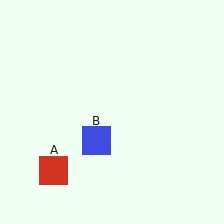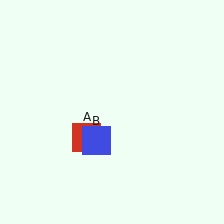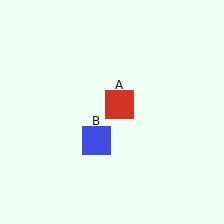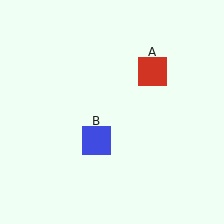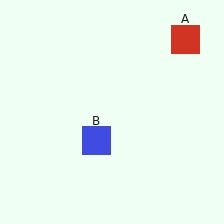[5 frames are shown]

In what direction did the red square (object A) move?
The red square (object A) moved up and to the right.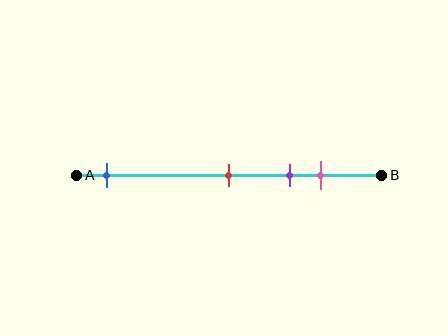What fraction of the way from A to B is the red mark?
The red mark is approximately 50% (0.5) of the way from A to B.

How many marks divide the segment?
There are 4 marks dividing the segment.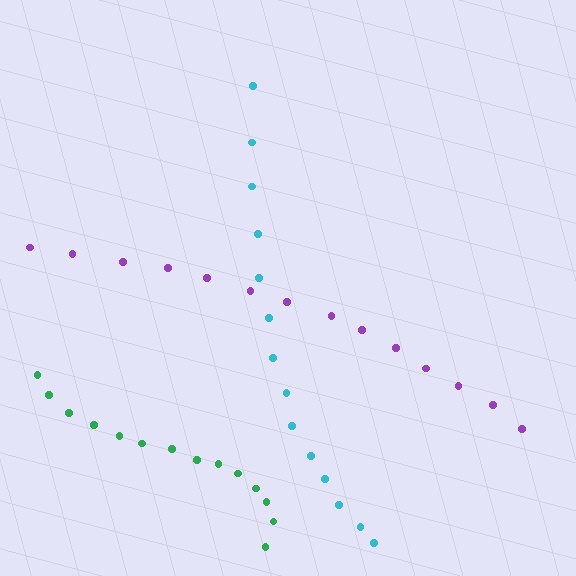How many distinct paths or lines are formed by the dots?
There are 3 distinct paths.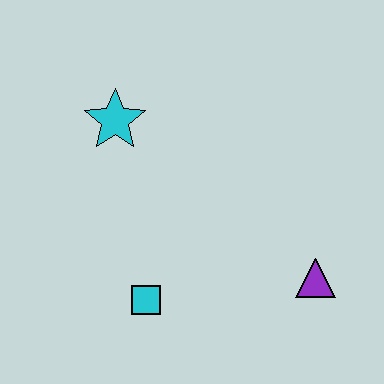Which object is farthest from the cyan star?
The purple triangle is farthest from the cyan star.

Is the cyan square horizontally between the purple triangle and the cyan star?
Yes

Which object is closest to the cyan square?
The purple triangle is closest to the cyan square.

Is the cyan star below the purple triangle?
No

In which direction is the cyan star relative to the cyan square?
The cyan star is above the cyan square.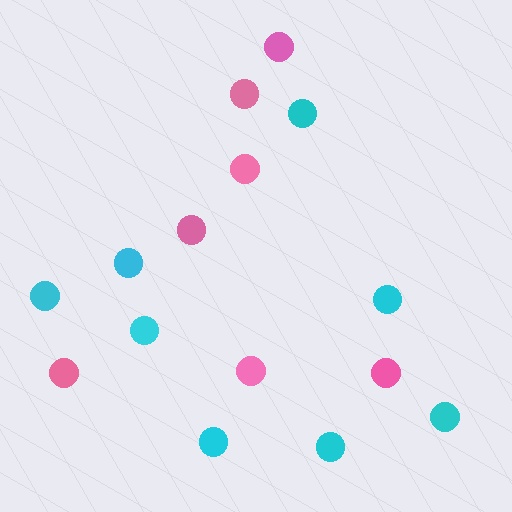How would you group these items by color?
There are 2 groups: one group of pink circles (7) and one group of cyan circles (8).